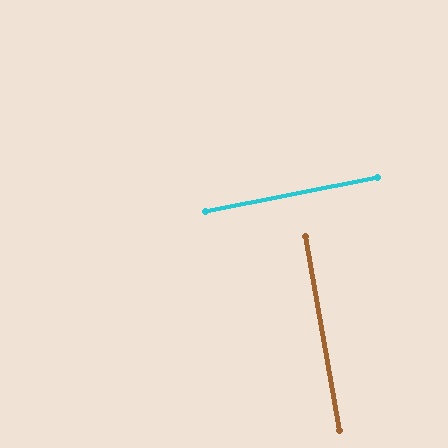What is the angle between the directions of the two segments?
Approximately 89 degrees.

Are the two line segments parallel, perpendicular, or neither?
Perpendicular — they meet at approximately 89°.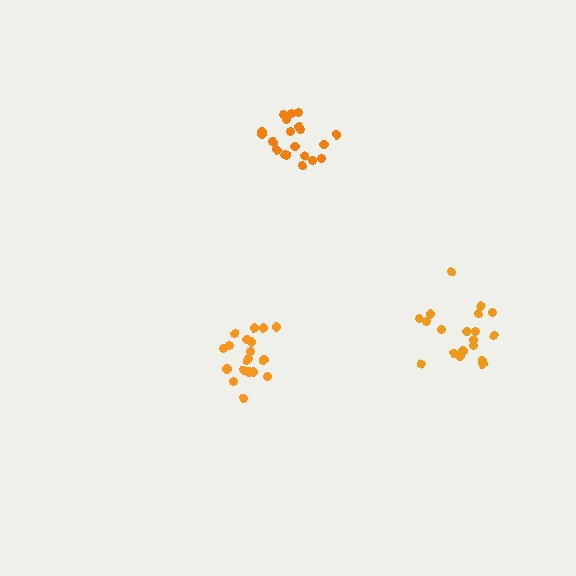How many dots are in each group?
Group 1: 19 dots, Group 2: 21 dots, Group 3: 19 dots (59 total).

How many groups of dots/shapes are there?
There are 3 groups.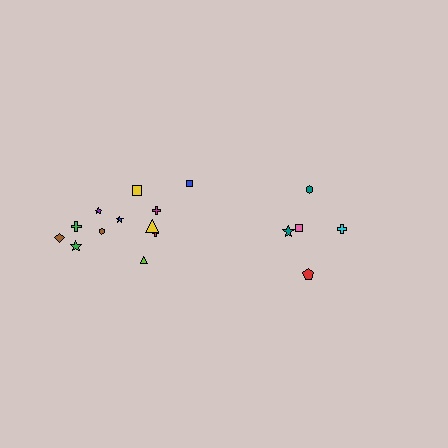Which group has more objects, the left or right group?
The left group.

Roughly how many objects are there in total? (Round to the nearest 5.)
Roughly 15 objects in total.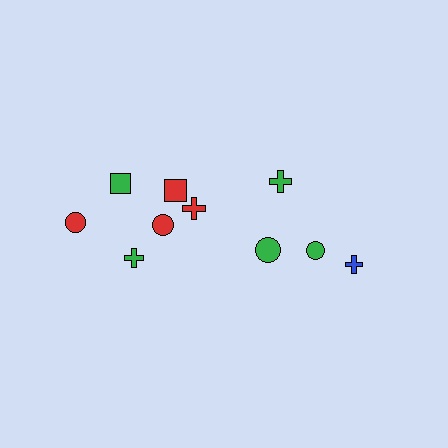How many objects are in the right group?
There are 4 objects.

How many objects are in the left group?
There are 6 objects.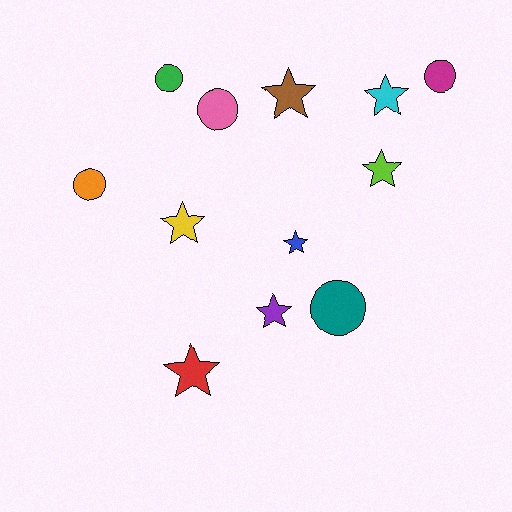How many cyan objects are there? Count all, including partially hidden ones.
There is 1 cyan object.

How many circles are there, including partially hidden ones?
There are 5 circles.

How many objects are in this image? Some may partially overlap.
There are 12 objects.